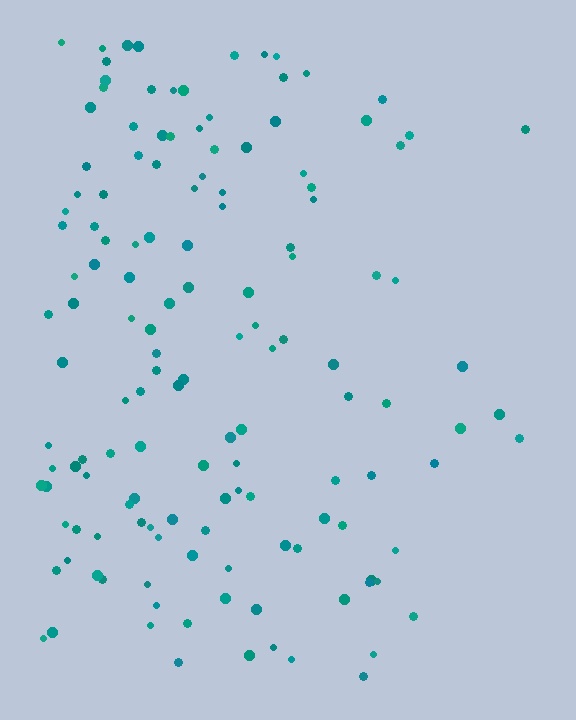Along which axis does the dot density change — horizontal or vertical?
Horizontal.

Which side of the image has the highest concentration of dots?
The left.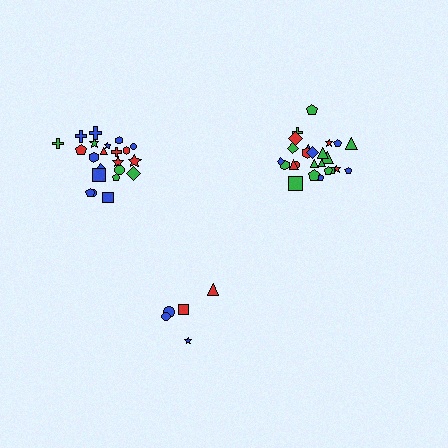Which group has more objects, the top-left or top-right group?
The top-right group.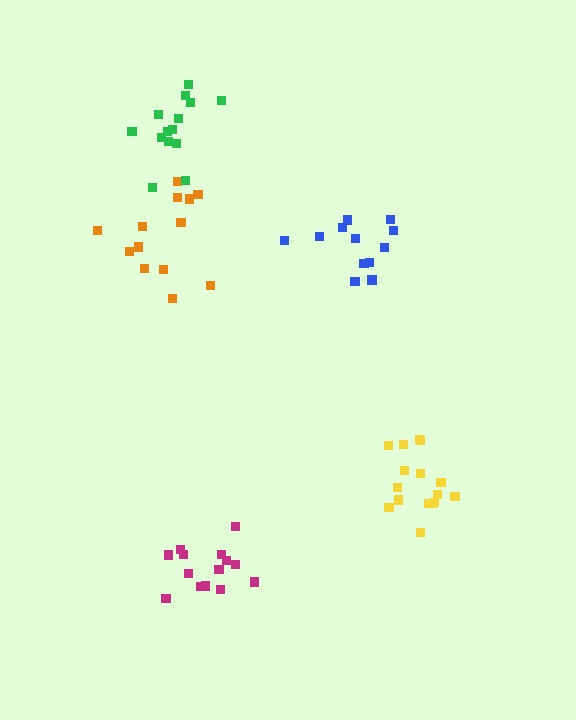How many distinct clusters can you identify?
There are 5 distinct clusters.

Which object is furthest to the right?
The yellow cluster is rightmost.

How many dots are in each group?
Group 1: 13 dots, Group 2: 14 dots, Group 3: 14 dots, Group 4: 16 dots, Group 5: 12 dots (69 total).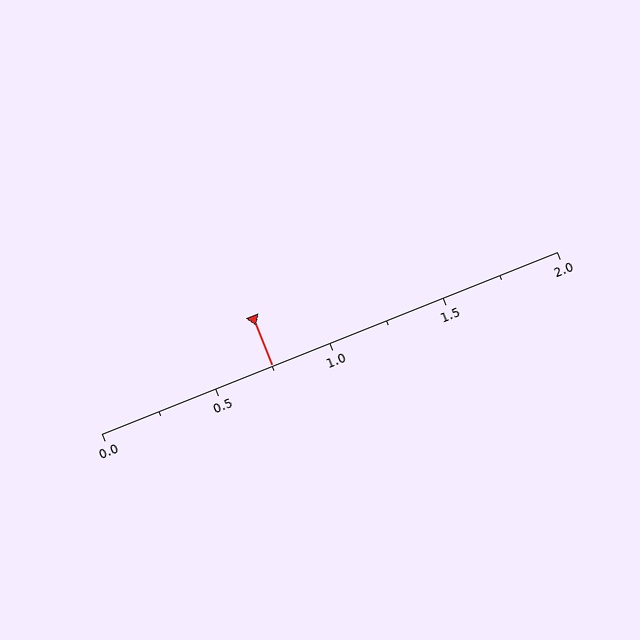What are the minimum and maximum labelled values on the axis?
The axis runs from 0.0 to 2.0.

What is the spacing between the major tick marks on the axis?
The major ticks are spaced 0.5 apart.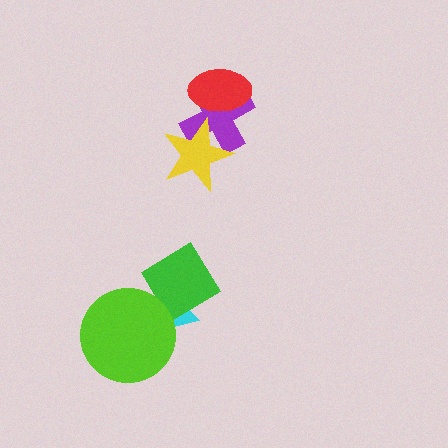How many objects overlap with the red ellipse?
1 object overlaps with the red ellipse.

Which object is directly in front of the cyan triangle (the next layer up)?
The green diamond is directly in front of the cyan triangle.